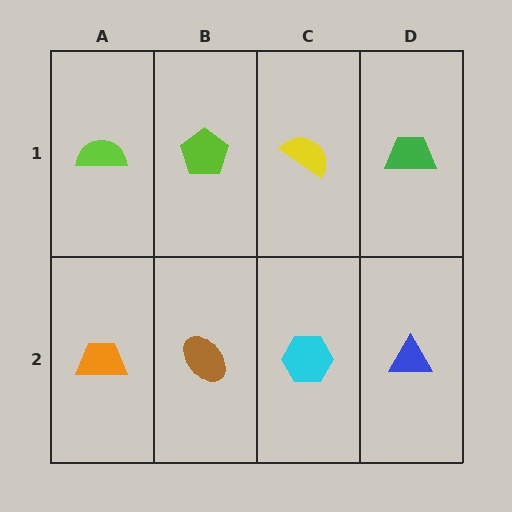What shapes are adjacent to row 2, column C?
A yellow semicircle (row 1, column C), a brown ellipse (row 2, column B), a blue triangle (row 2, column D).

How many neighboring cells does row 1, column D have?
2.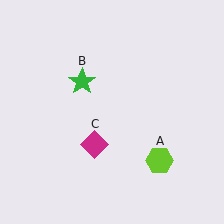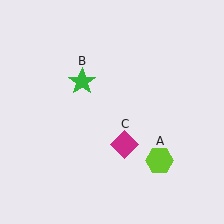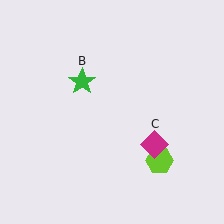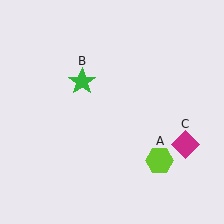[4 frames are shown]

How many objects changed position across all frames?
1 object changed position: magenta diamond (object C).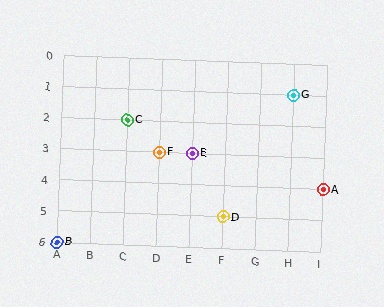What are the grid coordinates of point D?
Point D is at grid coordinates (F, 5).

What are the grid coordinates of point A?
Point A is at grid coordinates (I, 4).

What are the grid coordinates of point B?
Point B is at grid coordinates (A, 6).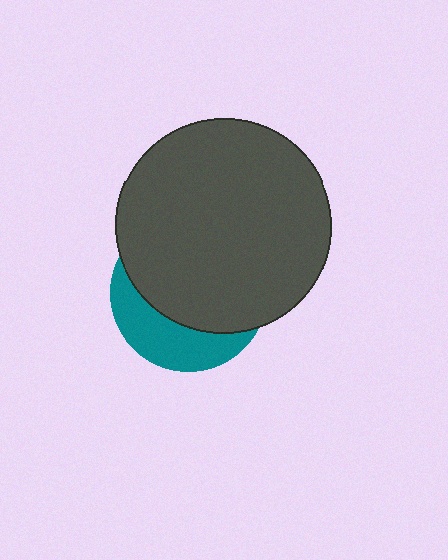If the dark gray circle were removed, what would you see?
You would see the complete teal circle.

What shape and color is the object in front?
The object in front is a dark gray circle.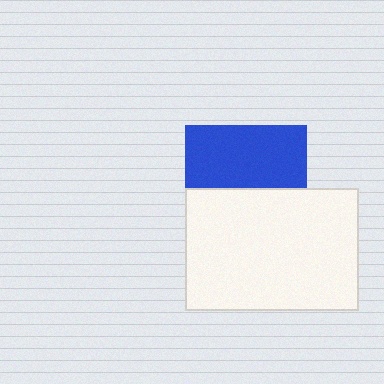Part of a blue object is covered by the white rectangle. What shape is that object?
It is a square.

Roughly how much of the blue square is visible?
About half of it is visible (roughly 51%).